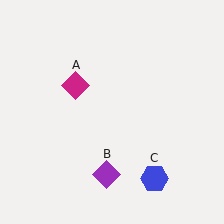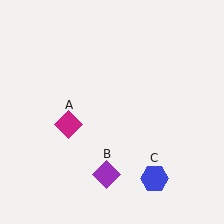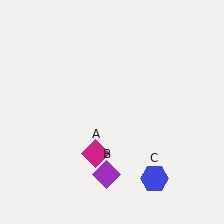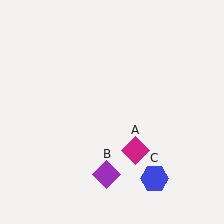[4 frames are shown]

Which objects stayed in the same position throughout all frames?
Purple diamond (object B) and blue hexagon (object C) remained stationary.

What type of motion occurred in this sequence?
The magenta diamond (object A) rotated counterclockwise around the center of the scene.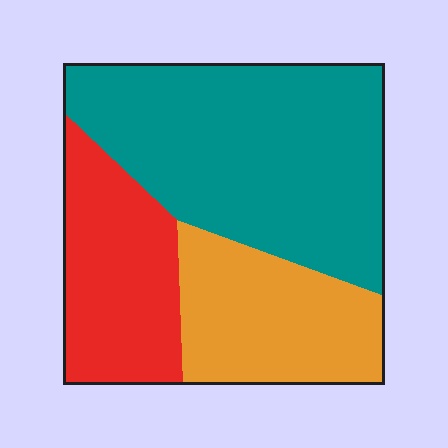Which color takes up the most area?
Teal, at roughly 50%.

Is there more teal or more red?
Teal.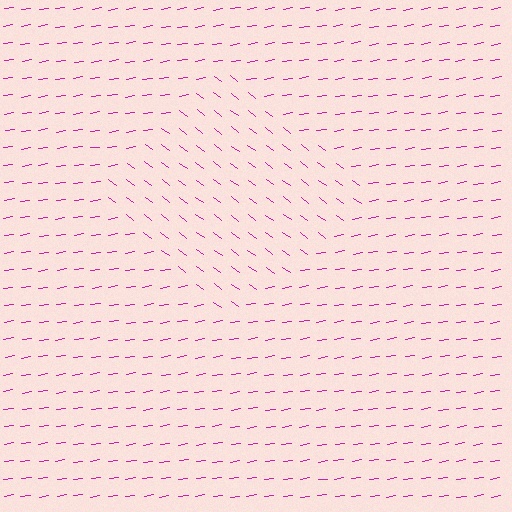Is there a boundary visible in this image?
Yes, there is a texture boundary formed by a change in line orientation.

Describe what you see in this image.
The image is filled with small magenta line segments. A diamond region in the image has lines oriented differently from the surrounding lines, creating a visible texture boundary.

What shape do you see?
I see a diamond.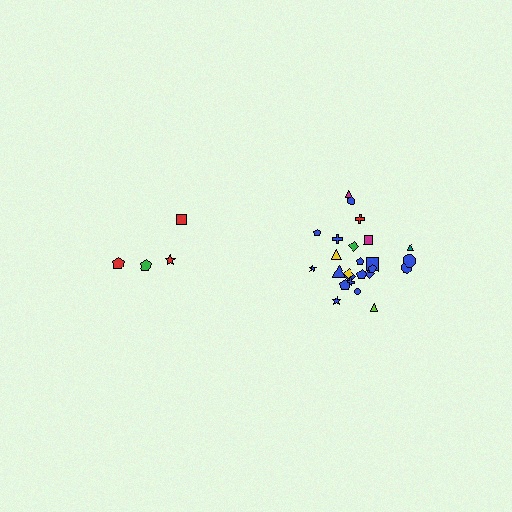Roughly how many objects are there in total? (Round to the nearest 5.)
Roughly 30 objects in total.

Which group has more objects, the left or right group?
The right group.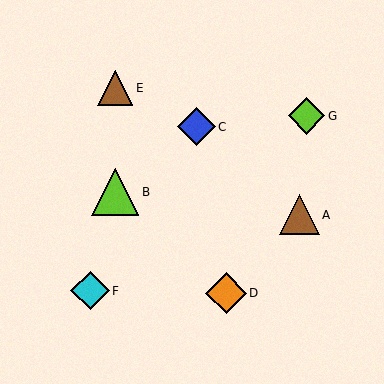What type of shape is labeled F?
Shape F is a cyan diamond.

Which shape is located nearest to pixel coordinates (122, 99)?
The brown triangle (labeled E) at (115, 88) is nearest to that location.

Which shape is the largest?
The lime triangle (labeled B) is the largest.